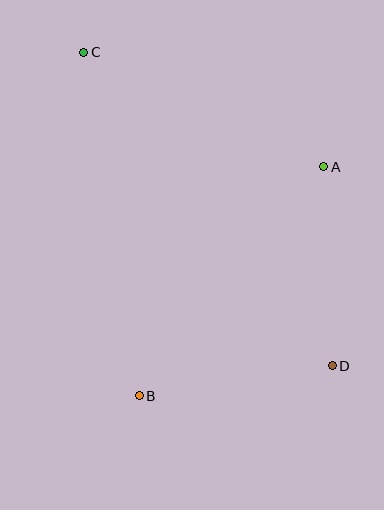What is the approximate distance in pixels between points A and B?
The distance between A and B is approximately 294 pixels.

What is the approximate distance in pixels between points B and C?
The distance between B and C is approximately 348 pixels.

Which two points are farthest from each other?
Points C and D are farthest from each other.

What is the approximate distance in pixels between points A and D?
The distance between A and D is approximately 199 pixels.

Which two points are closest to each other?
Points B and D are closest to each other.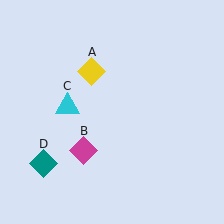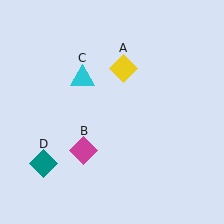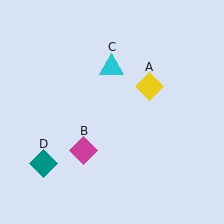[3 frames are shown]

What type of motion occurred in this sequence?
The yellow diamond (object A), cyan triangle (object C) rotated clockwise around the center of the scene.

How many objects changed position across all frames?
2 objects changed position: yellow diamond (object A), cyan triangle (object C).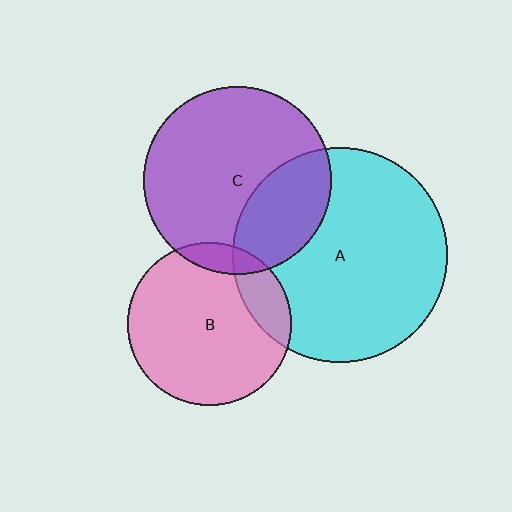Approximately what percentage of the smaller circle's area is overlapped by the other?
Approximately 10%.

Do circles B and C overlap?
Yes.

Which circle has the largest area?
Circle A (cyan).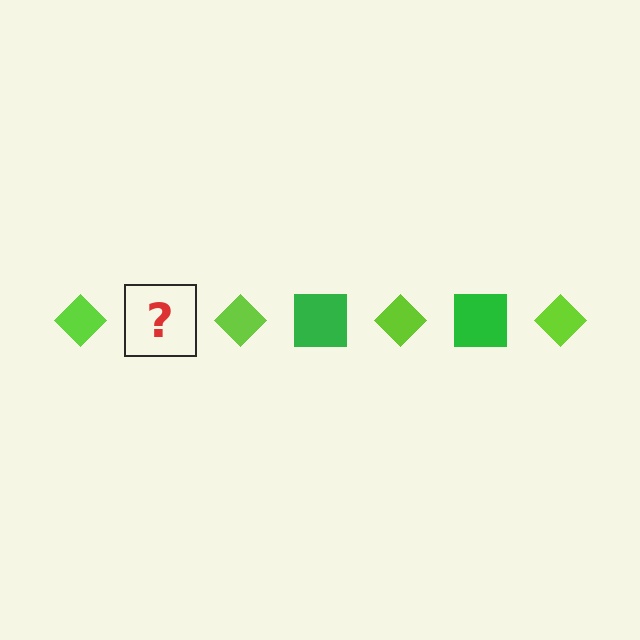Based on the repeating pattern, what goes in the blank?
The blank should be a green square.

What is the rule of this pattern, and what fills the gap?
The rule is that the pattern alternates between lime diamond and green square. The gap should be filled with a green square.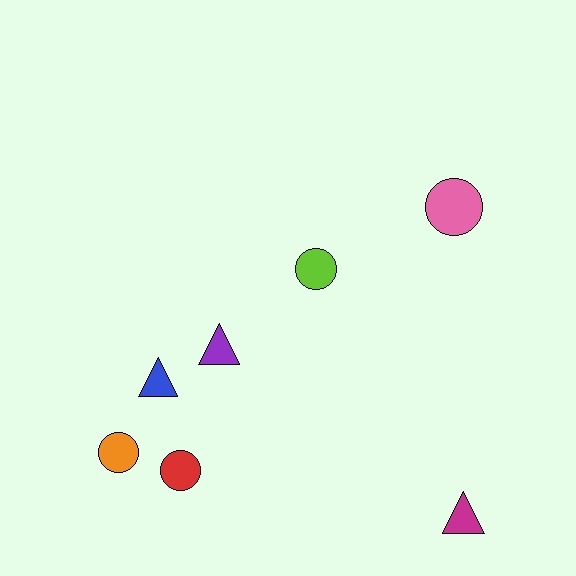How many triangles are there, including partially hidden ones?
There are 3 triangles.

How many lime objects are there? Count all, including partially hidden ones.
There is 1 lime object.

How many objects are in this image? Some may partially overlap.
There are 7 objects.